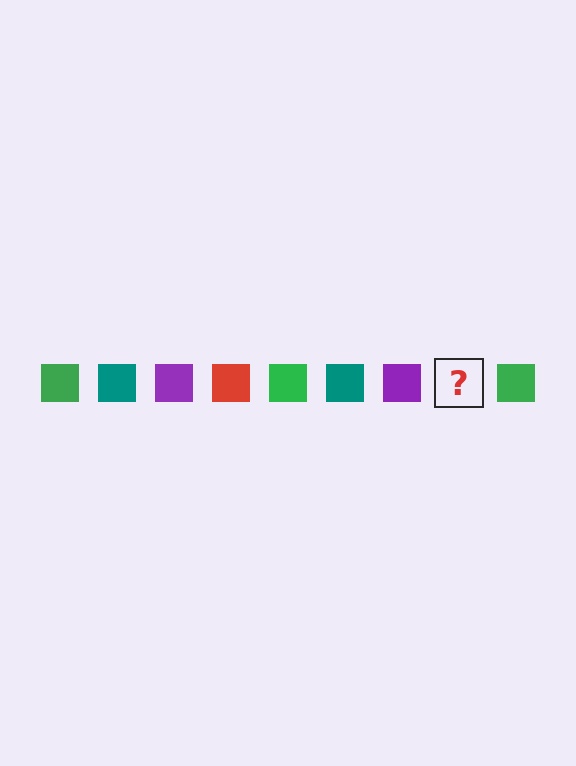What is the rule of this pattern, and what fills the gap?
The rule is that the pattern cycles through green, teal, purple, red squares. The gap should be filled with a red square.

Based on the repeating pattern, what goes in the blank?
The blank should be a red square.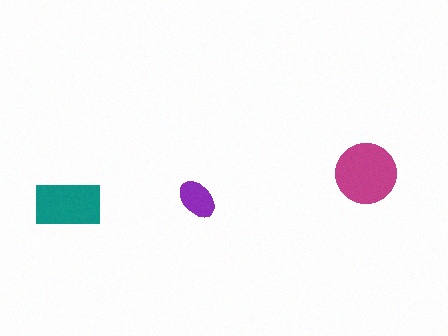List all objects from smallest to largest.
The purple ellipse, the teal rectangle, the magenta circle.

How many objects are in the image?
There are 3 objects in the image.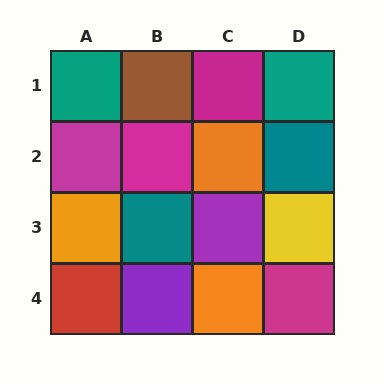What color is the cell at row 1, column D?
Teal.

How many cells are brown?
1 cell is brown.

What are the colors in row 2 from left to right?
Magenta, magenta, orange, teal.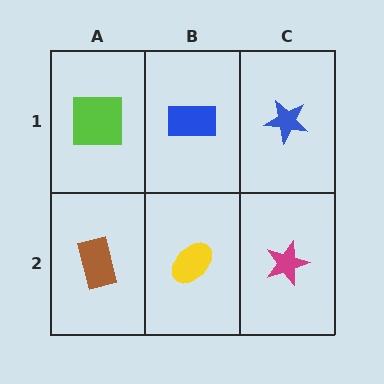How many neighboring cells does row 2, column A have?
2.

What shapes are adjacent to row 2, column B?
A blue rectangle (row 1, column B), a brown rectangle (row 2, column A), a magenta star (row 2, column C).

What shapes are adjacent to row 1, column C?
A magenta star (row 2, column C), a blue rectangle (row 1, column B).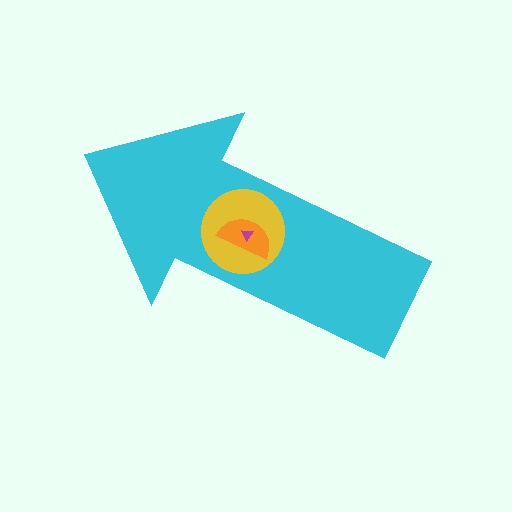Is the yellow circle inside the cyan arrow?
Yes.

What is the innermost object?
The magenta triangle.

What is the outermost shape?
The cyan arrow.